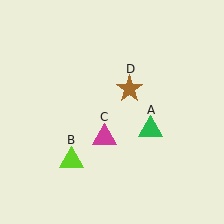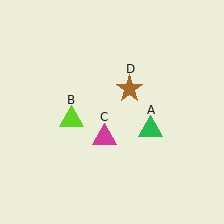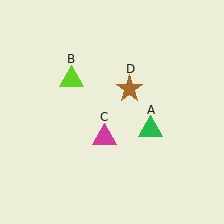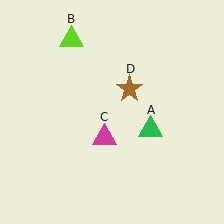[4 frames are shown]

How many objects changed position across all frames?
1 object changed position: lime triangle (object B).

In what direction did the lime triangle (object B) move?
The lime triangle (object B) moved up.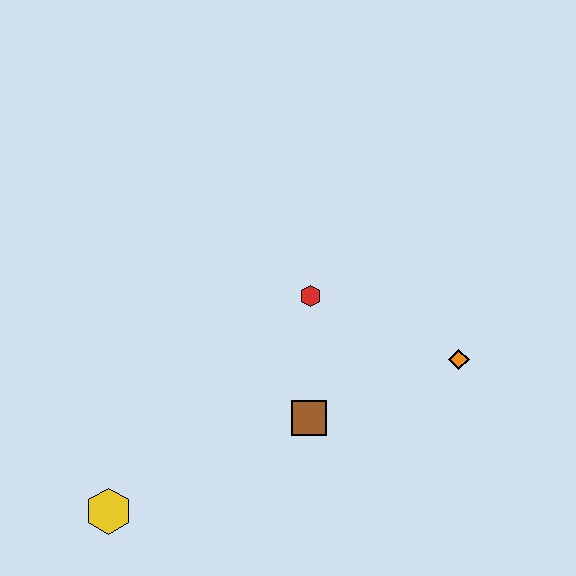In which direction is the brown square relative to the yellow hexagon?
The brown square is to the right of the yellow hexagon.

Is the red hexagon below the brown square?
No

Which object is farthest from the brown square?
The yellow hexagon is farthest from the brown square.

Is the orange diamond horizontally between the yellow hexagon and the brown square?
No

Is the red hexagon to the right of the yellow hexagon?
Yes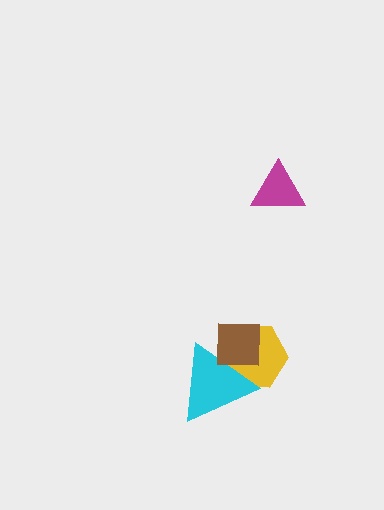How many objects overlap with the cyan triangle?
2 objects overlap with the cyan triangle.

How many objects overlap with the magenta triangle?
0 objects overlap with the magenta triangle.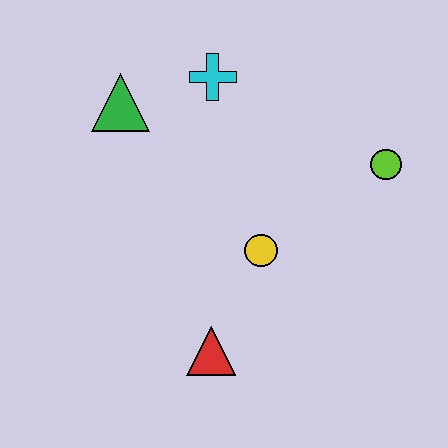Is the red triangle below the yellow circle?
Yes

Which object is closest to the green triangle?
The cyan cross is closest to the green triangle.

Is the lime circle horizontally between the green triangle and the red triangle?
No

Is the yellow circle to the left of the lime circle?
Yes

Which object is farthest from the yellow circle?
The green triangle is farthest from the yellow circle.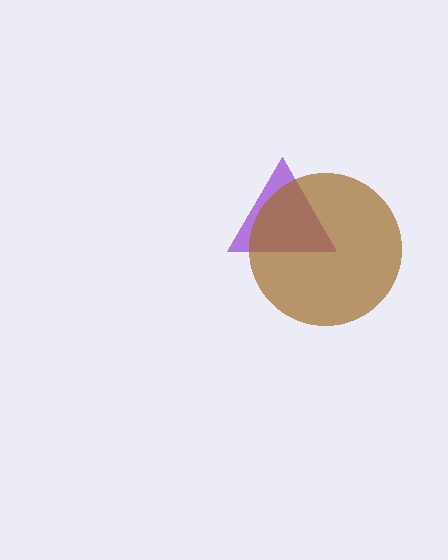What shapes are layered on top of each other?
The layered shapes are: a purple triangle, a brown circle.